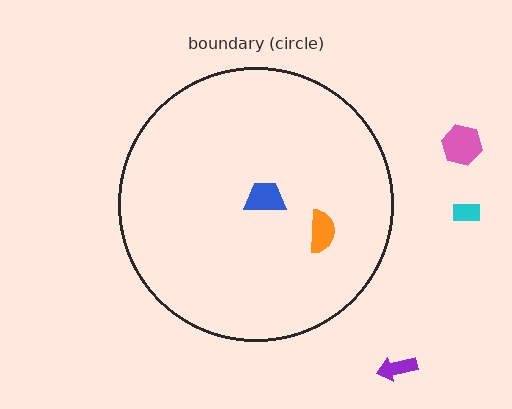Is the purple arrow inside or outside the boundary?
Outside.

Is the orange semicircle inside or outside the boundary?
Inside.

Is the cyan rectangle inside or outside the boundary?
Outside.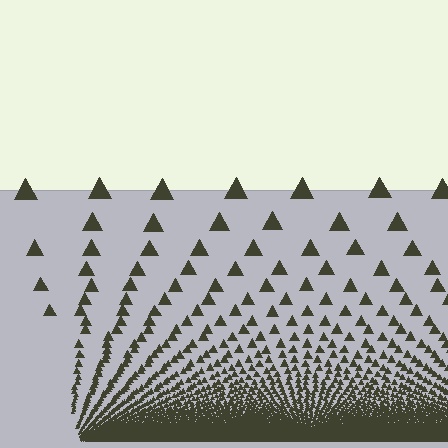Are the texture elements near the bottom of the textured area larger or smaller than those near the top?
Smaller. The gradient is inverted — elements near the bottom are smaller and denser.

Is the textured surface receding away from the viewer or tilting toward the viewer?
The surface appears to tilt toward the viewer. Texture elements get larger and sparser toward the top.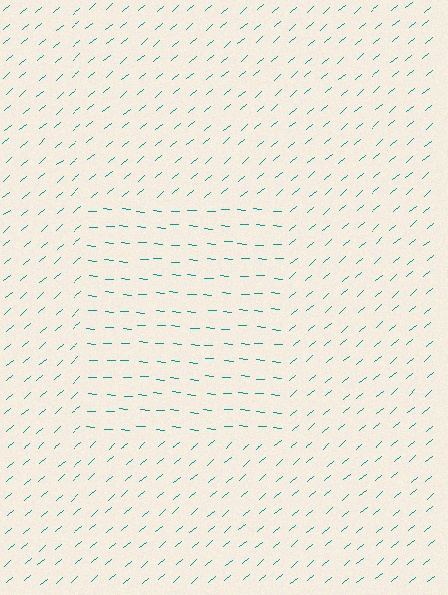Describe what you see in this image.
The image is filled with small teal line segments. A rectangle region in the image has lines oriented differently from the surrounding lines, creating a visible texture boundary.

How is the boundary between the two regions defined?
The boundary is defined purely by a change in line orientation (approximately 45 degrees difference). All lines are the same color and thickness.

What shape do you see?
I see a rectangle.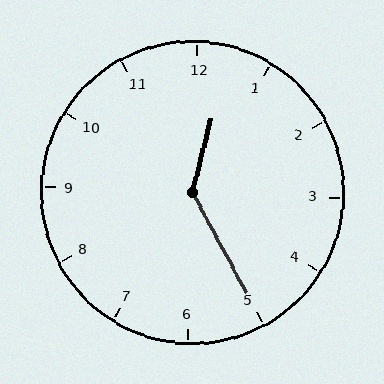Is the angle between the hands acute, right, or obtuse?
It is obtuse.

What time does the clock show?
12:25.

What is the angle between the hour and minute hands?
Approximately 138 degrees.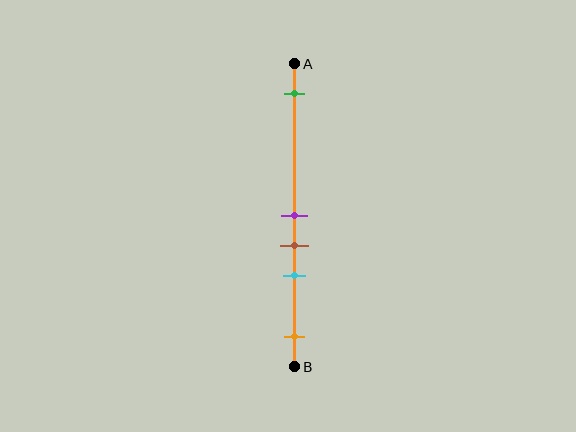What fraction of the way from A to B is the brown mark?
The brown mark is approximately 60% (0.6) of the way from A to B.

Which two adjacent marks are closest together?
The purple and brown marks are the closest adjacent pair.